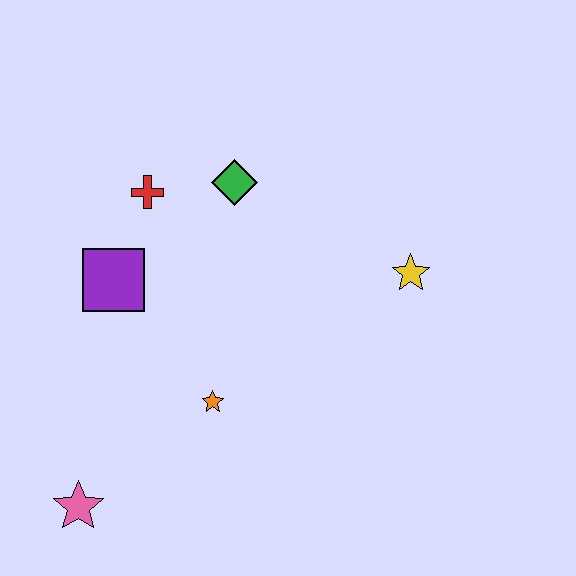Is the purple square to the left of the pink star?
No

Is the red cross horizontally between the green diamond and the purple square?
Yes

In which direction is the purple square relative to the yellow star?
The purple square is to the left of the yellow star.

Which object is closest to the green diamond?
The red cross is closest to the green diamond.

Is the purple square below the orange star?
No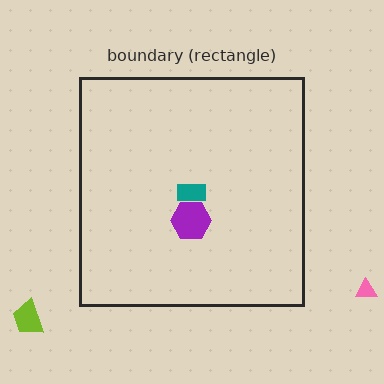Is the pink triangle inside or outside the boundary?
Outside.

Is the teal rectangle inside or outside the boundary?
Inside.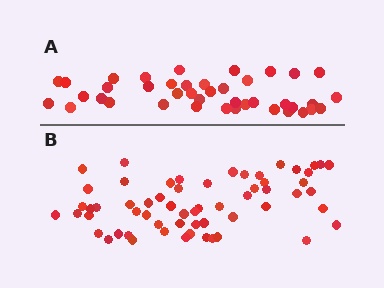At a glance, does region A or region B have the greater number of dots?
Region B (the bottom region) has more dots.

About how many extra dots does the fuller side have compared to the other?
Region B has approximately 20 more dots than region A.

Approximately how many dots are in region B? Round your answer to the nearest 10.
About 60 dots.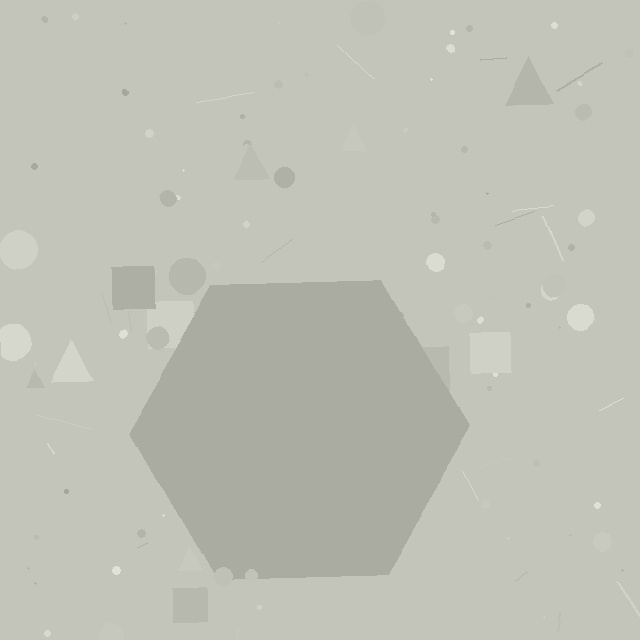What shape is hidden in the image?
A hexagon is hidden in the image.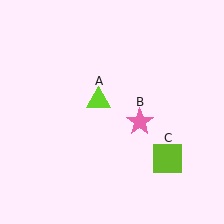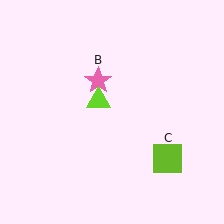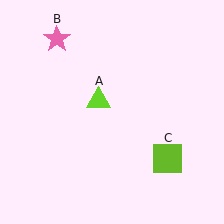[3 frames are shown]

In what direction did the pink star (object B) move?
The pink star (object B) moved up and to the left.